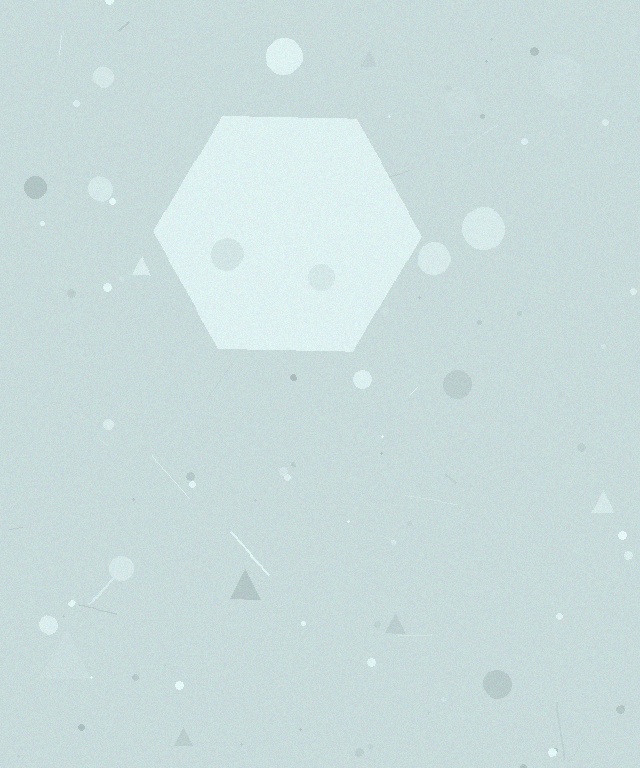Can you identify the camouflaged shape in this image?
The camouflaged shape is a hexagon.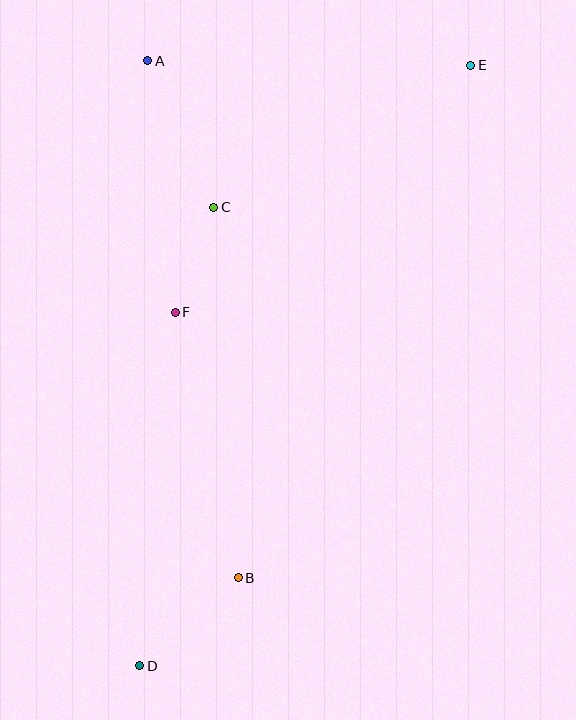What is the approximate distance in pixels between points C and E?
The distance between C and E is approximately 294 pixels.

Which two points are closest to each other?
Points C and F are closest to each other.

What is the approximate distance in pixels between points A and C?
The distance between A and C is approximately 161 pixels.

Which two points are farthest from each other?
Points D and E are farthest from each other.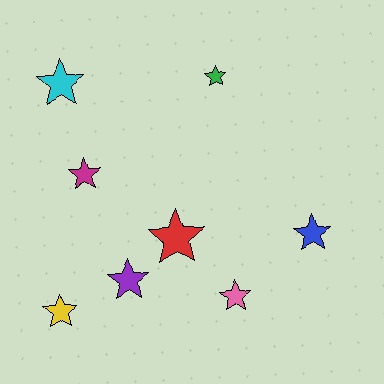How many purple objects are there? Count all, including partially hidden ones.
There is 1 purple object.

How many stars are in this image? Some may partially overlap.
There are 8 stars.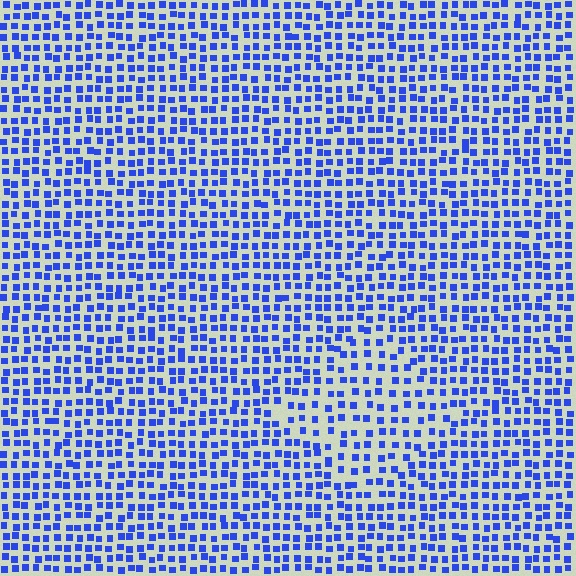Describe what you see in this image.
The image contains small blue elements arranged at two different densities. A diamond-shaped region is visible where the elements are less densely packed than the surrounding area.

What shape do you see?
I see a diamond.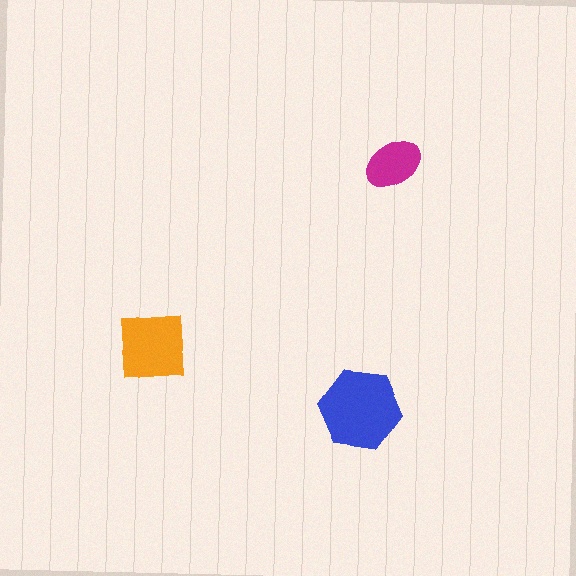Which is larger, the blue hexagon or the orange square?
The blue hexagon.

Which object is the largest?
The blue hexagon.